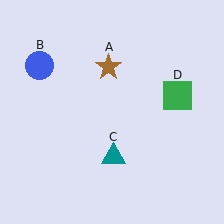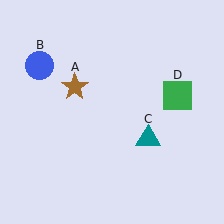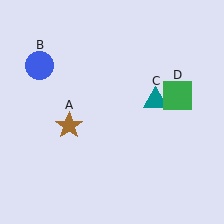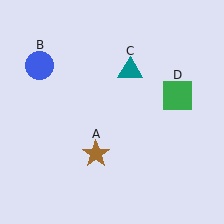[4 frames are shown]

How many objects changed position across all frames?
2 objects changed position: brown star (object A), teal triangle (object C).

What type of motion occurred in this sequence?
The brown star (object A), teal triangle (object C) rotated counterclockwise around the center of the scene.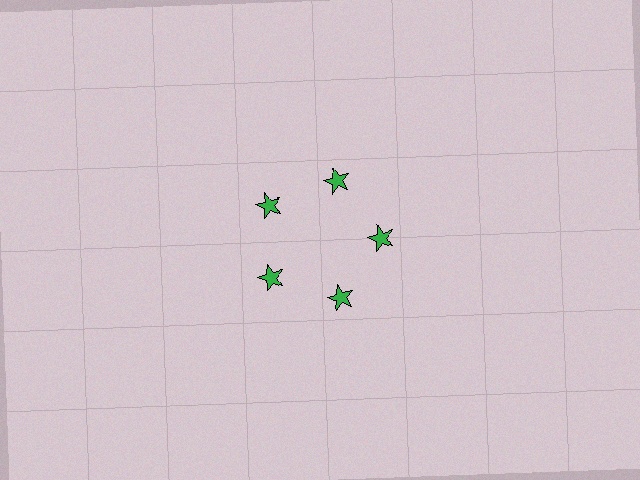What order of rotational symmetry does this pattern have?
This pattern has 5-fold rotational symmetry.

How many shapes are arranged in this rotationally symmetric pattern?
There are 5 shapes, arranged in 5 groups of 1.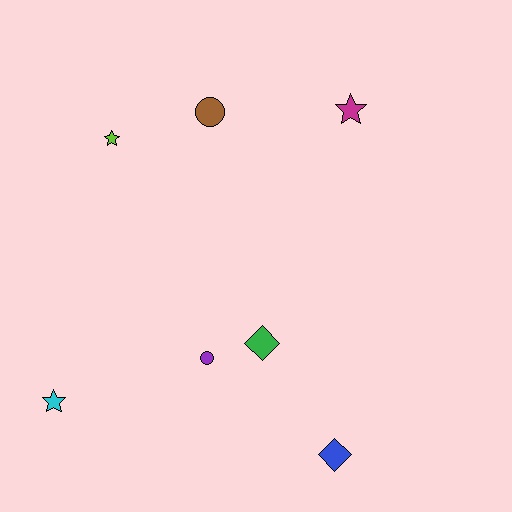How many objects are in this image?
There are 7 objects.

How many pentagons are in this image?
There are no pentagons.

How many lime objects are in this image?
There is 1 lime object.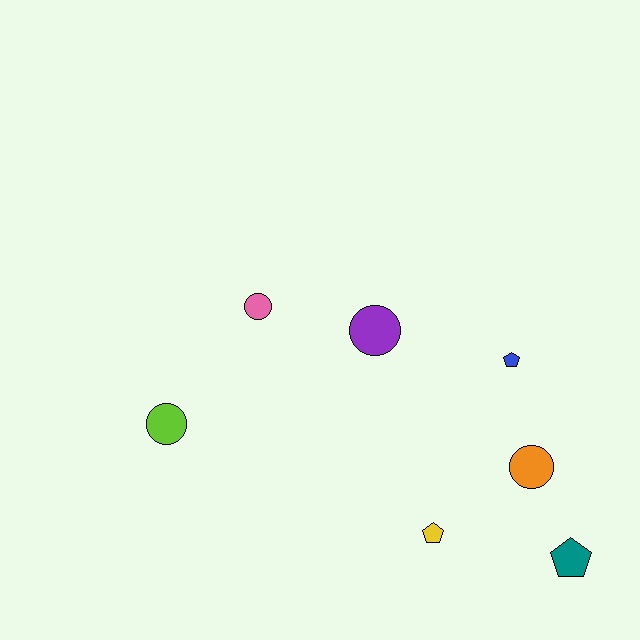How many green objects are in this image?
There are no green objects.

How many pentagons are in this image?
There are 3 pentagons.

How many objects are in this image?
There are 7 objects.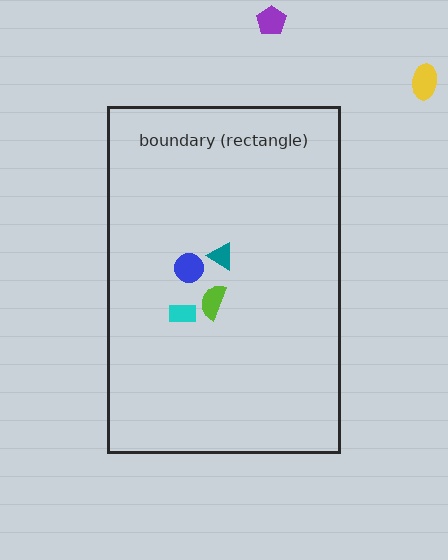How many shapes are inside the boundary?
4 inside, 2 outside.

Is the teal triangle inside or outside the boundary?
Inside.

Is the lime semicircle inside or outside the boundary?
Inside.